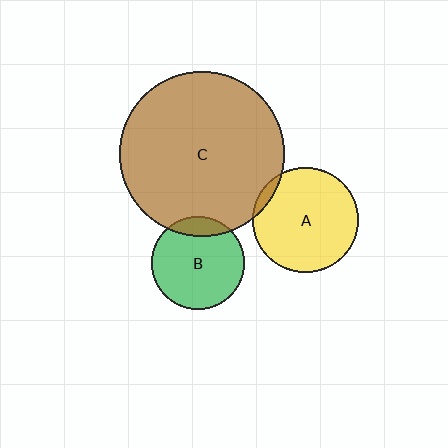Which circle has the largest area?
Circle C (brown).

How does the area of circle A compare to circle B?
Approximately 1.3 times.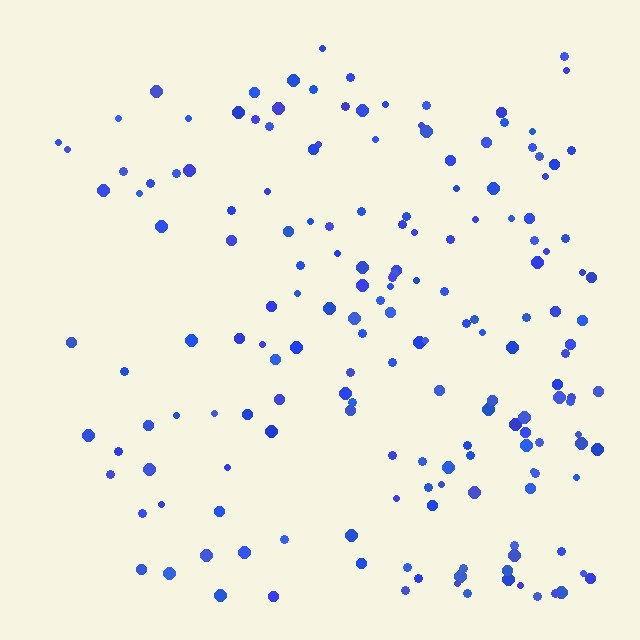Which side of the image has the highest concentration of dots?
The right.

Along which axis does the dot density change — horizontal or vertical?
Horizontal.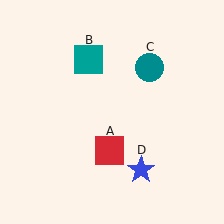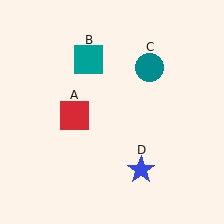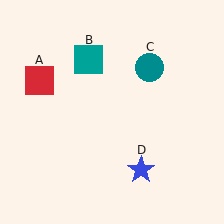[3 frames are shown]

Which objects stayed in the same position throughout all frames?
Teal square (object B) and teal circle (object C) and blue star (object D) remained stationary.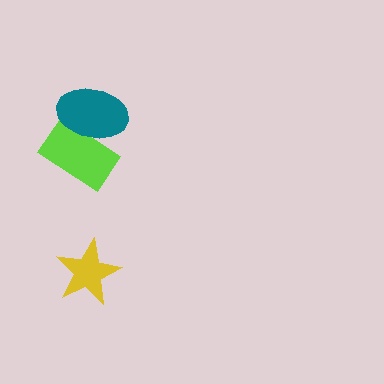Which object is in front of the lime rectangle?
The teal ellipse is in front of the lime rectangle.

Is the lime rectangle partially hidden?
Yes, it is partially covered by another shape.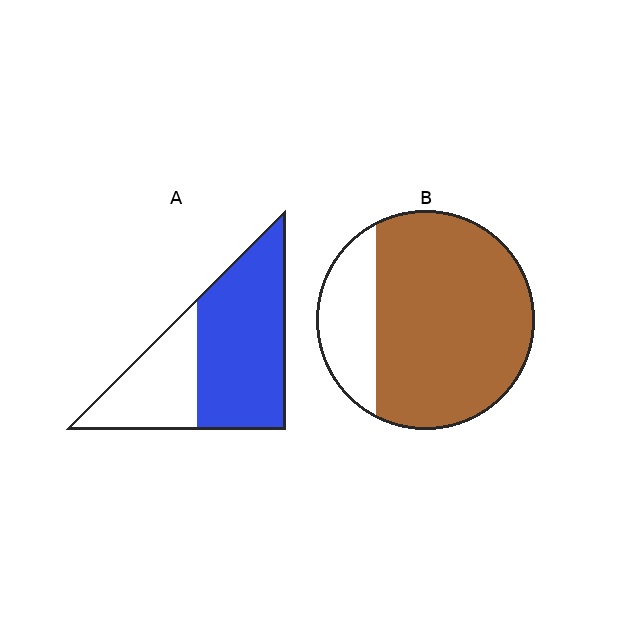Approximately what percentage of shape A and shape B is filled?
A is approximately 65% and B is approximately 80%.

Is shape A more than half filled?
Yes.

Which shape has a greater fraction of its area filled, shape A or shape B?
Shape B.